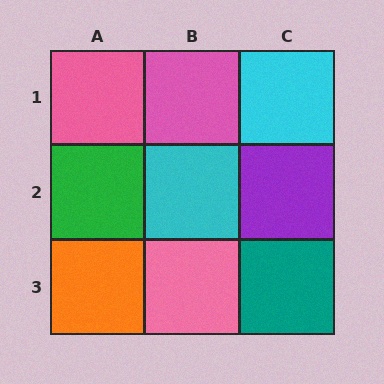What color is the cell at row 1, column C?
Cyan.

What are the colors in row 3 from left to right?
Orange, pink, teal.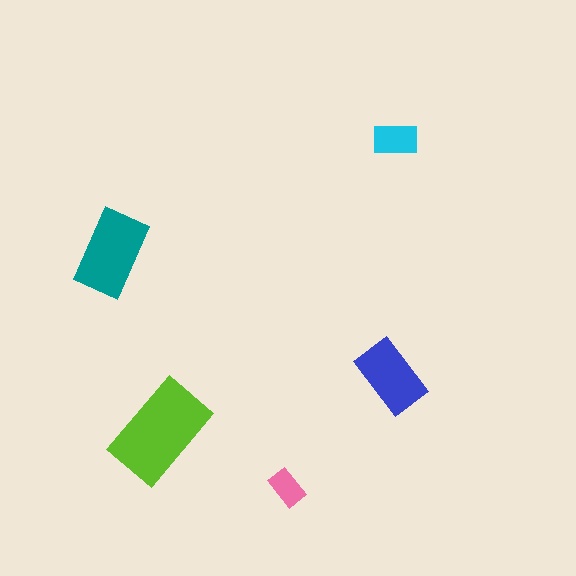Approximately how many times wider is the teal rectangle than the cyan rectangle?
About 2 times wider.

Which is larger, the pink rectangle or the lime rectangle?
The lime one.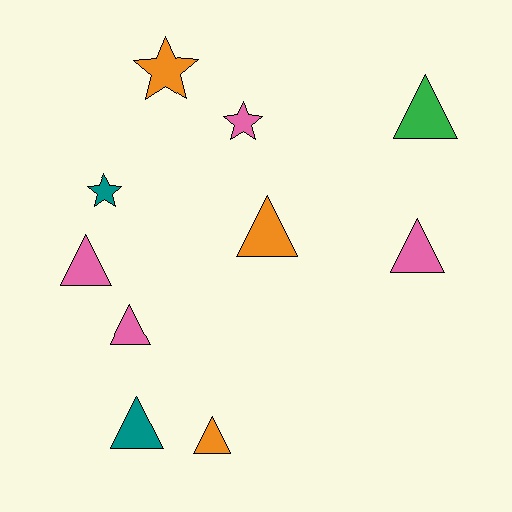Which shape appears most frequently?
Triangle, with 7 objects.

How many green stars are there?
There are no green stars.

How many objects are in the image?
There are 10 objects.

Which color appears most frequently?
Pink, with 4 objects.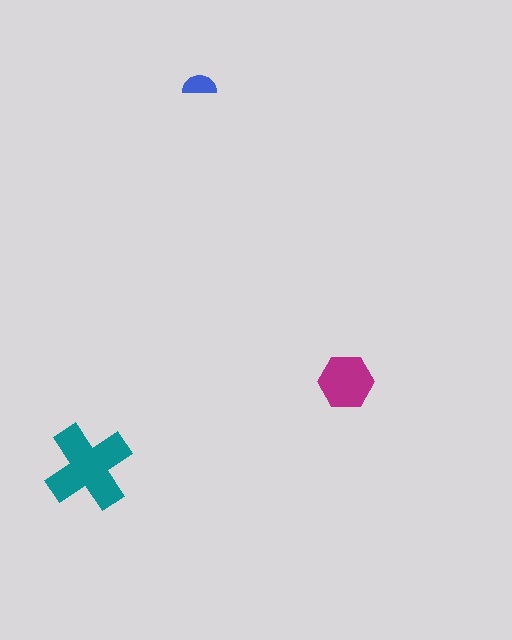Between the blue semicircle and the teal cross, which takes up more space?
The teal cross.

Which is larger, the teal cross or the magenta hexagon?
The teal cross.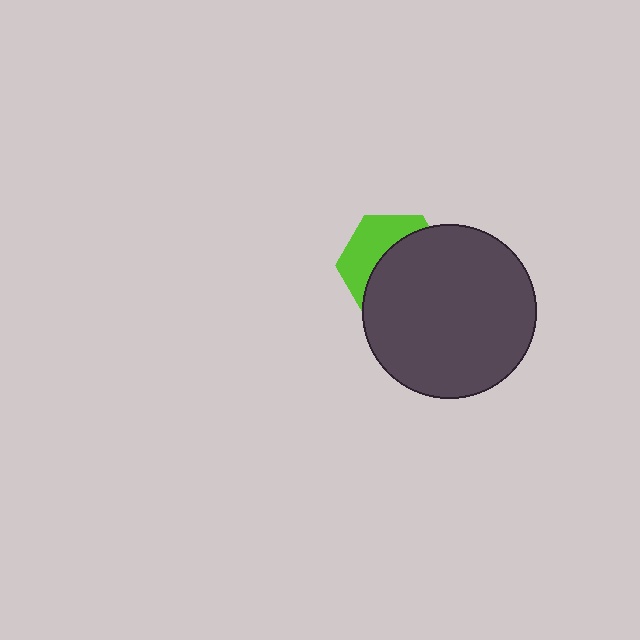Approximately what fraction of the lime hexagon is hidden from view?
Roughly 61% of the lime hexagon is hidden behind the dark gray circle.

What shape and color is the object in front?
The object in front is a dark gray circle.